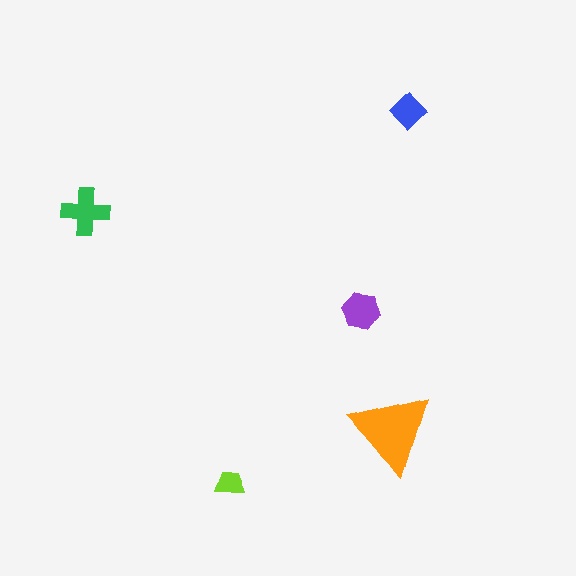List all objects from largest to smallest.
The orange triangle, the green cross, the purple hexagon, the blue diamond, the lime trapezoid.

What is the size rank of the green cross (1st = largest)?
2nd.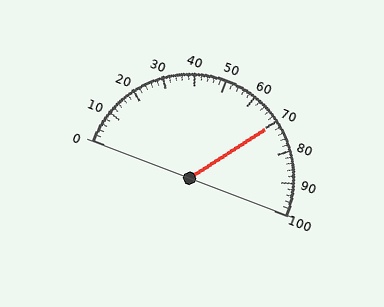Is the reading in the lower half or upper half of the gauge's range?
The reading is in the upper half of the range (0 to 100).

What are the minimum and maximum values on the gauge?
The gauge ranges from 0 to 100.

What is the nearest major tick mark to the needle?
The nearest major tick mark is 70.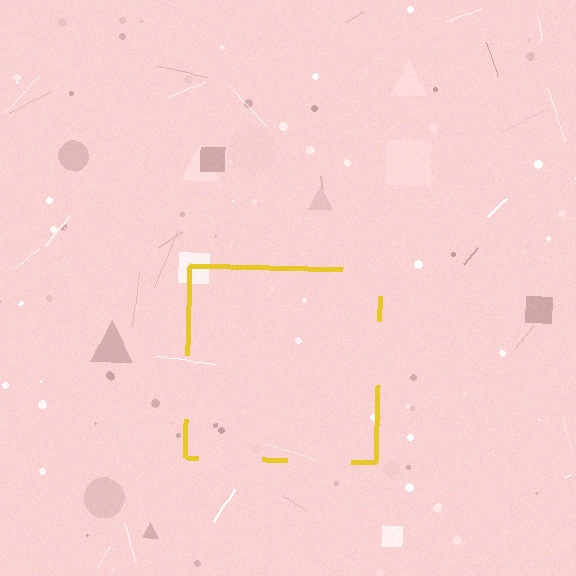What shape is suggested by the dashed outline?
The dashed outline suggests a square.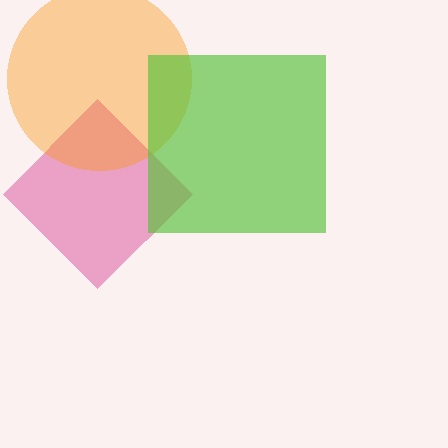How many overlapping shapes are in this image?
There are 3 overlapping shapes in the image.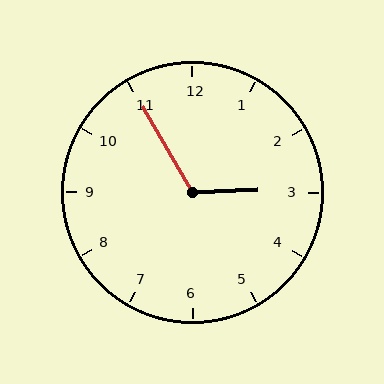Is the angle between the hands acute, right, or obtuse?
It is obtuse.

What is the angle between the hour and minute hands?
Approximately 118 degrees.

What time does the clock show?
2:55.